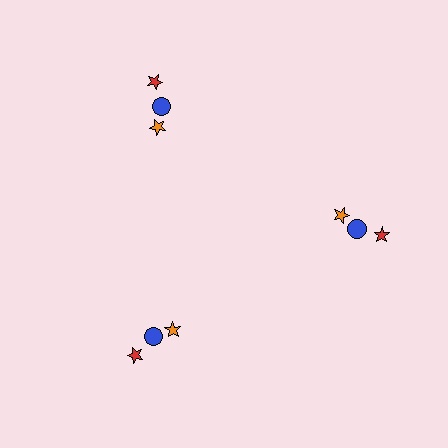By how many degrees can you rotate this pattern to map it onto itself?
The pattern maps onto itself every 120 degrees of rotation.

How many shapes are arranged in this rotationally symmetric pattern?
There are 9 shapes, arranged in 3 groups of 3.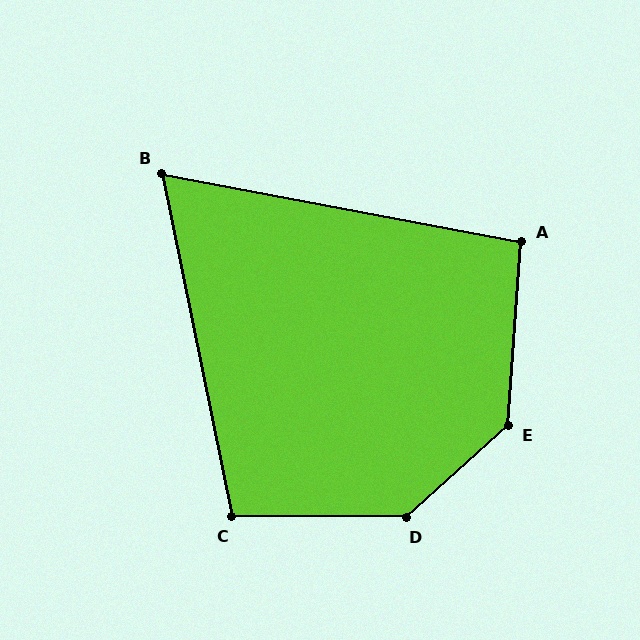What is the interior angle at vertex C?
Approximately 102 degrees (obtuse).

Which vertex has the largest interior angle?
D, at approximately 138 degrees.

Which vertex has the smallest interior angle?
B, at approximately 68 degrees.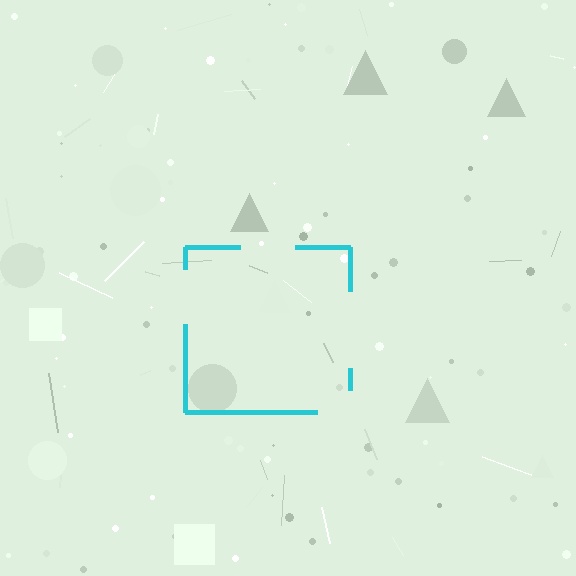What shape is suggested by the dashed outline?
The dashed outline suggests a square.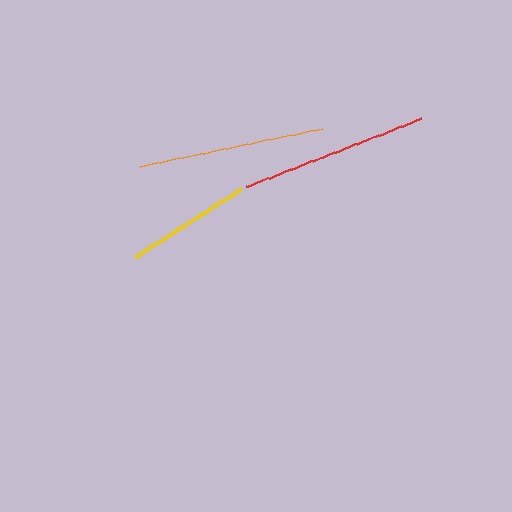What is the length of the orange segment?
The orange segment is approximately 185 pixels long.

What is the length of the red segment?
The red segment is approximately 189 pixels long.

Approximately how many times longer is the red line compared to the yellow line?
The red line is approximately 1.5 times the length of the yellow line.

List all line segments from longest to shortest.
From longest to shortest: red, orange, yellow.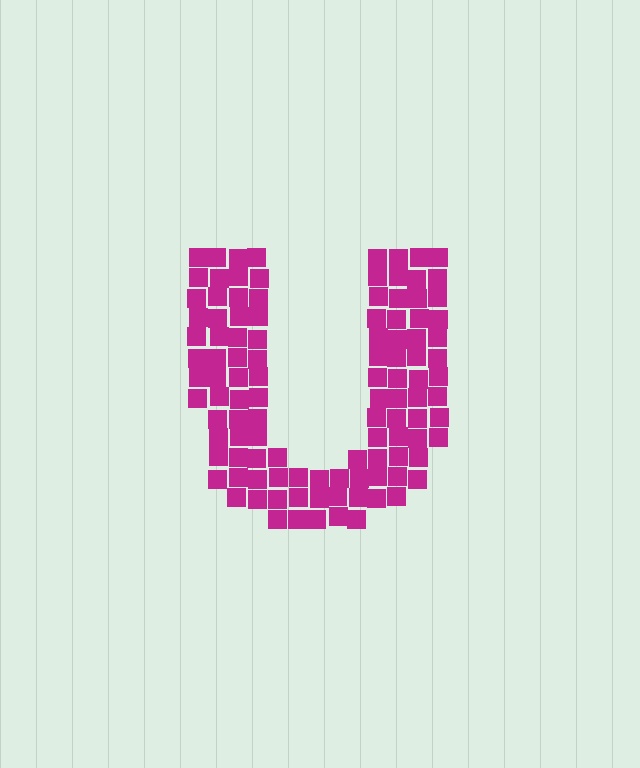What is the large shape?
The large shape is the letter U.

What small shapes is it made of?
It is made of small squares.